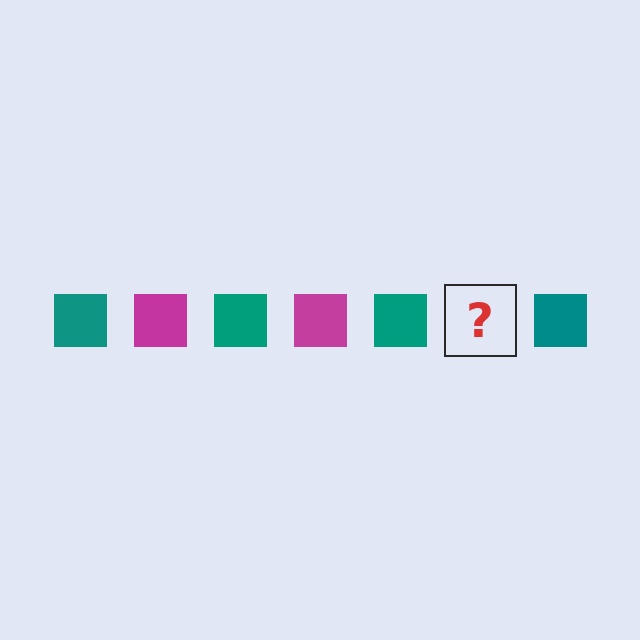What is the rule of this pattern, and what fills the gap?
The rule is that the pattern cycles through teal, magenta squares. The gap should be filled with a magenta square.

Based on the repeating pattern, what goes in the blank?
The blank should be a magenta square.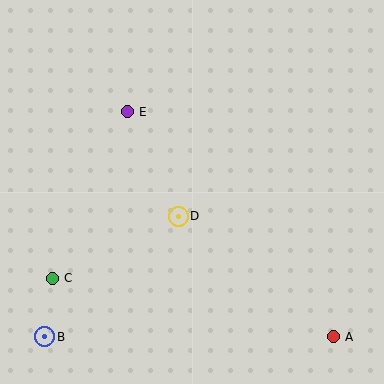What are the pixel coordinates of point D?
Point D is at (178, 216).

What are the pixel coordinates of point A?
Point A is at (333, 337).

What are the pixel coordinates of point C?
Point C is at (52, 278).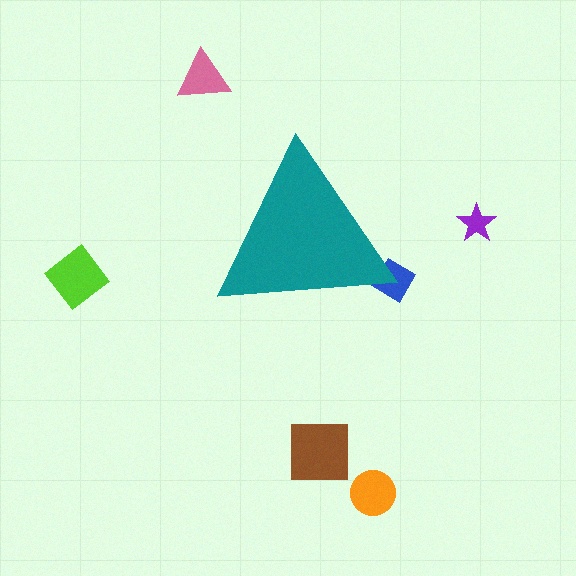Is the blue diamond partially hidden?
Yes, the blue diamond is partially hidden behind the teal triangle.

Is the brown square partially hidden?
No, the brown square is fully visible.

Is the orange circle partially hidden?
No, the orange circle is fully visible.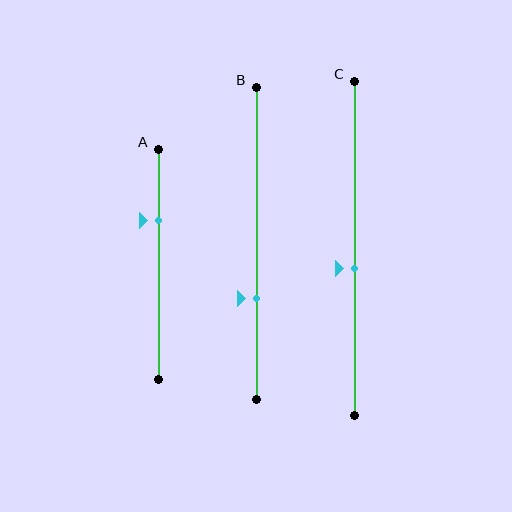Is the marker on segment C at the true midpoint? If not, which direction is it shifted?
No, the marker on segment C is shifted downward by about 6% of the segment length.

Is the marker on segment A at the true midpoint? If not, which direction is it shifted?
No, the marker on segment A is shifted upward by about 19% of the segment length.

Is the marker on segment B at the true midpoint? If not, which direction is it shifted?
No, the marker on segment B is shifted downward by about 18% of the segment length.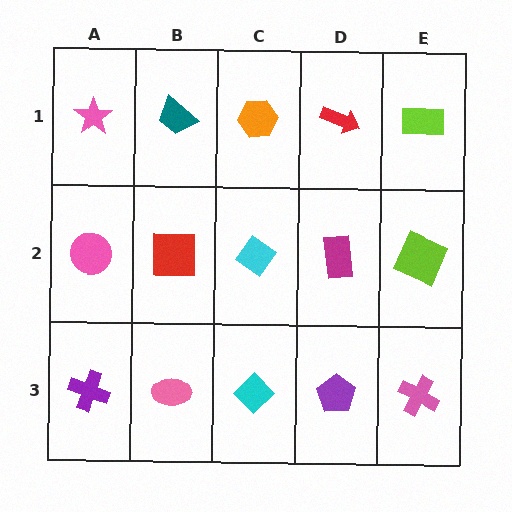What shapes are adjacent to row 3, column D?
A magenta rectangle (row 2, column D), a cyan diamond (row 3, column C), a pink cross (row 3, column E).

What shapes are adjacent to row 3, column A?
A pink circle (row 2, column A), a pink ellipse (row 3, column B).